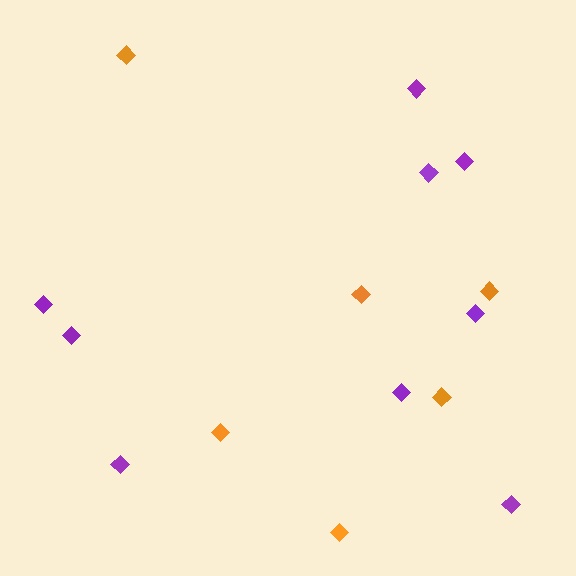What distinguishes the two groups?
There are 2 groups: one group of purple diamonds (9) and one group of orange diamonds (6).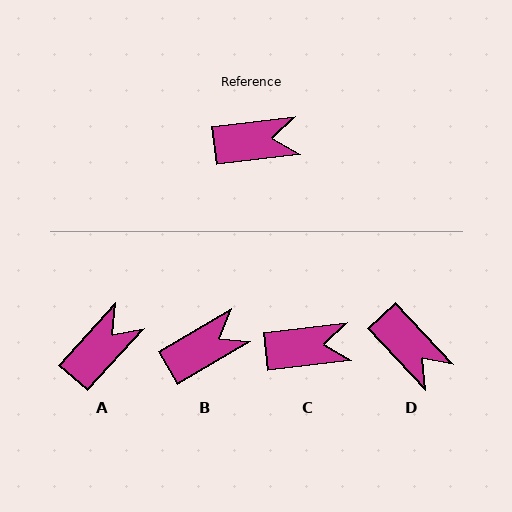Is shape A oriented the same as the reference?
No, it is off by about 41 degrees.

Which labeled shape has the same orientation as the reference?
C.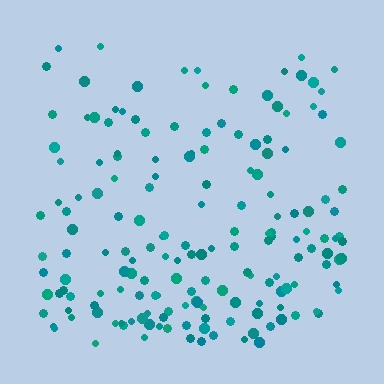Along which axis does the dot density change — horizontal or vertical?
Vertical.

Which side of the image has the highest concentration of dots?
The bottom.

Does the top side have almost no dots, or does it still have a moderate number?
Still a moderate number, just noticeably fewer than the bottom.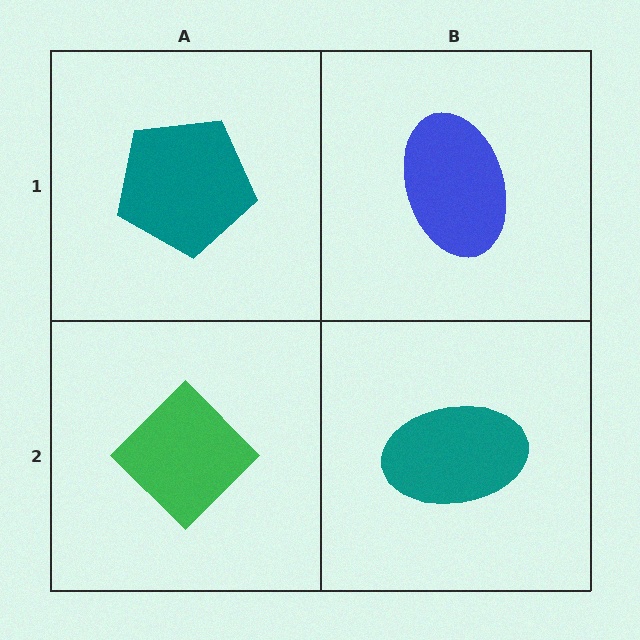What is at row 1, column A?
A teal pentagon.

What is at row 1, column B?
A blue ellipse.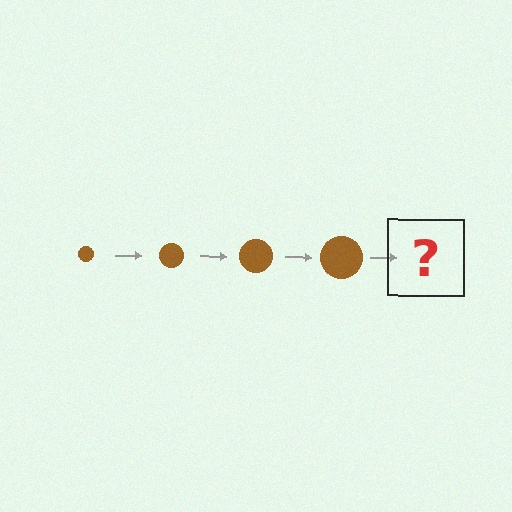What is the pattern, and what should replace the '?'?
The pattern is that the circle gets progressively larger each step. The '?' should be a brown circle, larger than the previous one.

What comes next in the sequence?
The next element should be a brown circle, larger than the previous one.